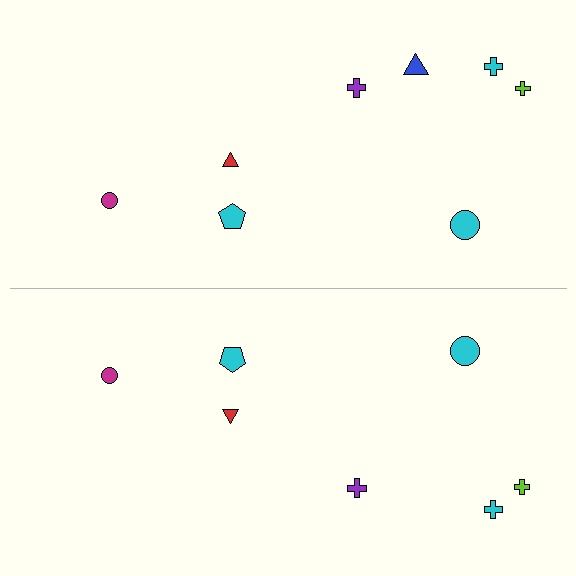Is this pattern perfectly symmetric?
No, the pattern is not perfectly symmetric. A blue triangle is missing from the bottom side.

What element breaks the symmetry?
A blue triangle is missing from the bottom side.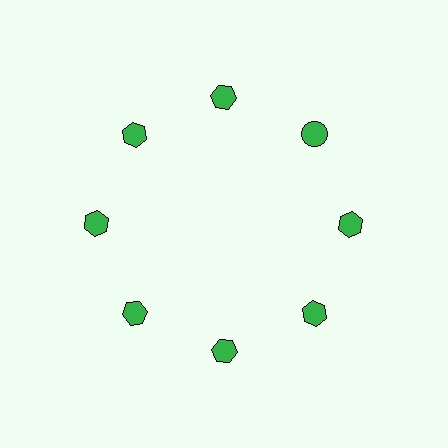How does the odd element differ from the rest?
It has a different shape: circle instead of hexagon.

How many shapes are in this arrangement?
There are 8 shapes arranged in a ring pattern.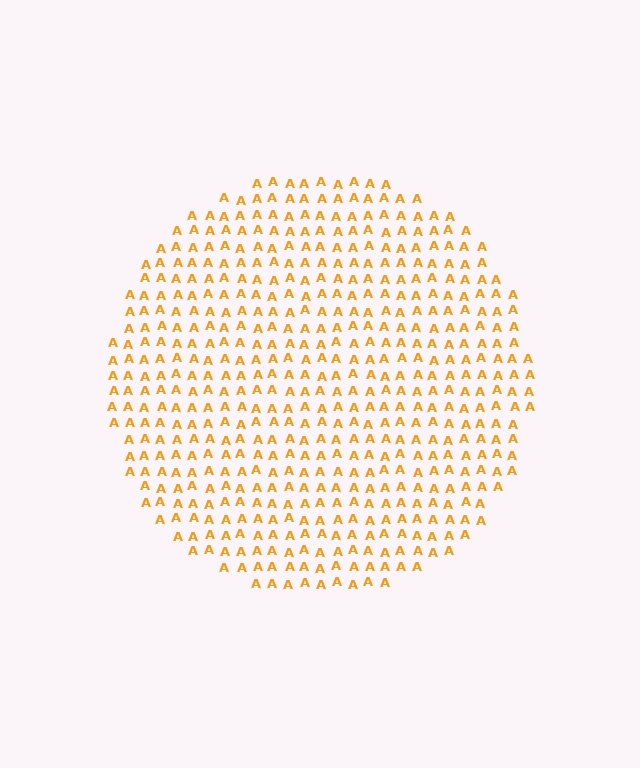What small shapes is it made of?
It is made of small letter A's.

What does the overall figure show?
The overall figure shows a circle.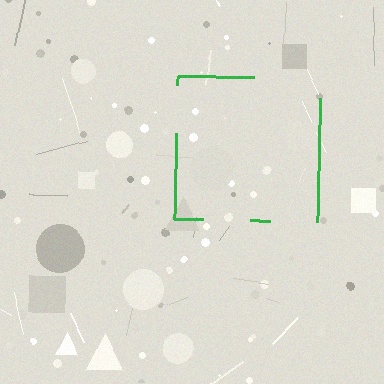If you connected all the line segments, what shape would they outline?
They would outline a square.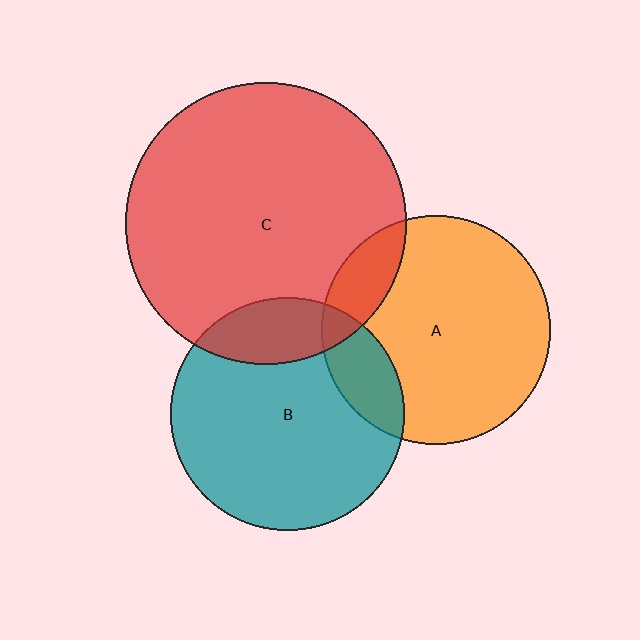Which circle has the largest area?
Circle C (red).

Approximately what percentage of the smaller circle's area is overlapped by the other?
Approximately 15%.